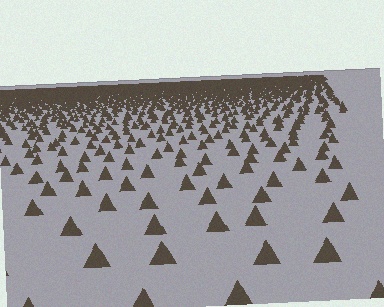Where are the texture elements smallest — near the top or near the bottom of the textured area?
Near the top.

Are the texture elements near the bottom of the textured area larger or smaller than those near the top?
Larger. Near the bottom, elements are closer to the viewer and appear at a bigger on-screen size.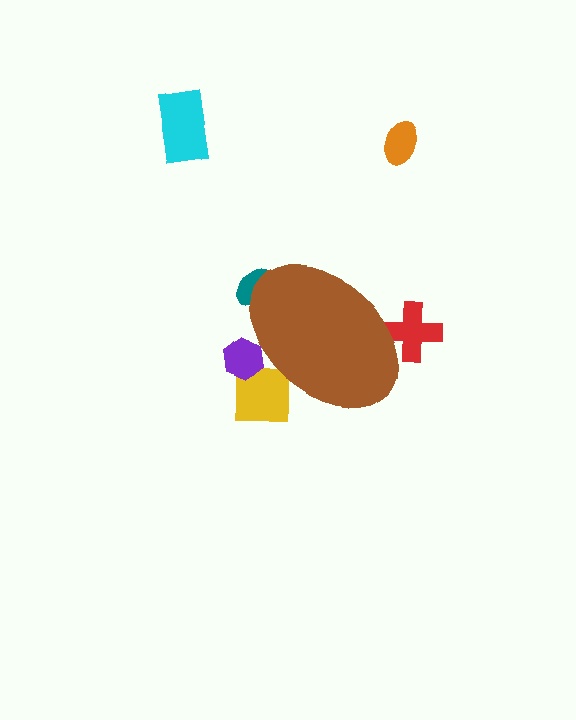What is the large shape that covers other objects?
A brown ellipse.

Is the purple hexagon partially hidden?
Yes, the purple hexagon is partially hidden behind the brown ellipse.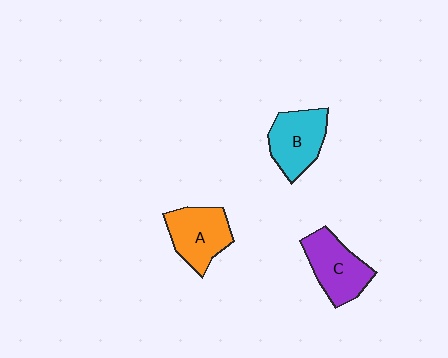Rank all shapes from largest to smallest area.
From largest to smallest: C (purple), A (orange), B (cyan).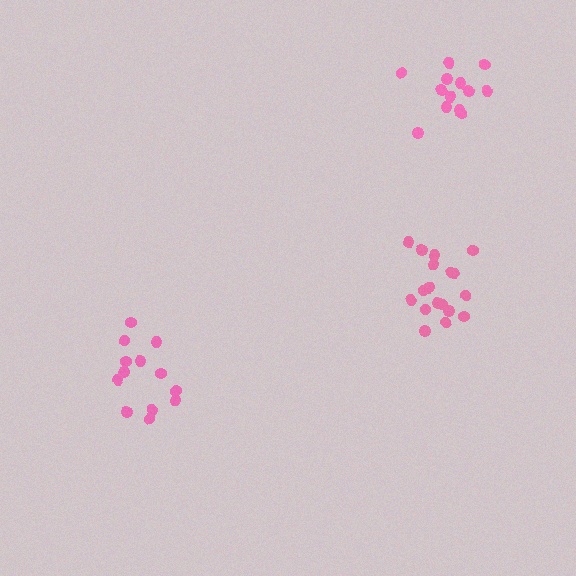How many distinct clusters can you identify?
There are 3 distinct clusters.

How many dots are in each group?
Group 1: 13 dots, Group 2: 13 dots, Group 3: 18 dots (44 total).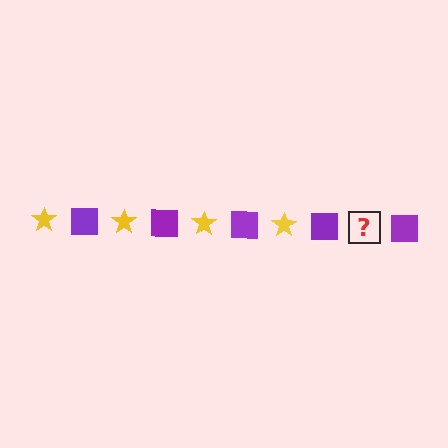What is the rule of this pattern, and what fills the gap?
The rule is that the pattern alternates between yellow star and purple square. The gap should be filled with a yellow star.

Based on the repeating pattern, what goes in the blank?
The blank should be a yellow star.